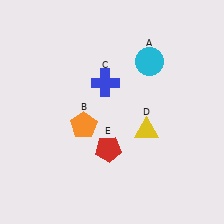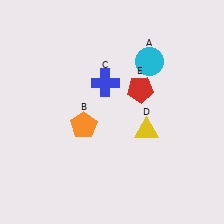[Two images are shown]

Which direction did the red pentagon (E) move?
The red pentagon (E) moved up.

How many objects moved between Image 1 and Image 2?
1 object moved between the two images.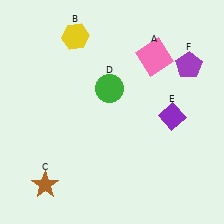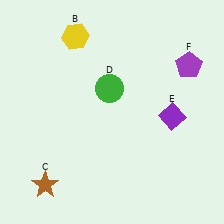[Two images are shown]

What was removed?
The pink square (A) was removed in Image 2.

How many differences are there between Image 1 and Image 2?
There is 1 difference between the two images.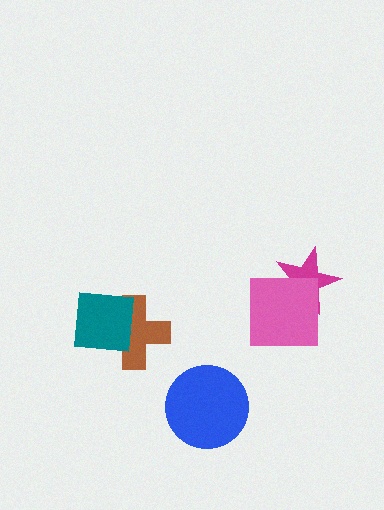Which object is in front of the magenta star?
The pink square is in front of the magenta star.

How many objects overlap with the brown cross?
1 object overlaps with the brown cross.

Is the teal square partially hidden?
No, no other shape covers it.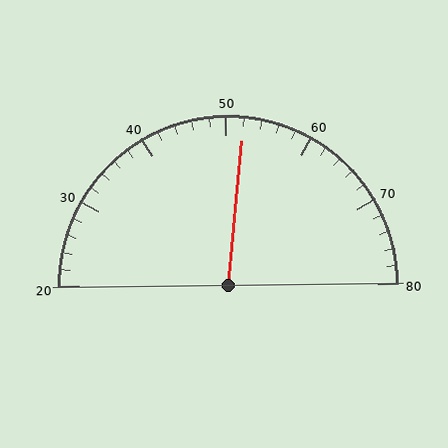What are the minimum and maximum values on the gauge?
The gauge ranges from 20 to 80.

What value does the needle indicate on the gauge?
The needle indicates approximately 52.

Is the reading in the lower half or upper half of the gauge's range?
The reading is in the upper half of the range (20 to 80).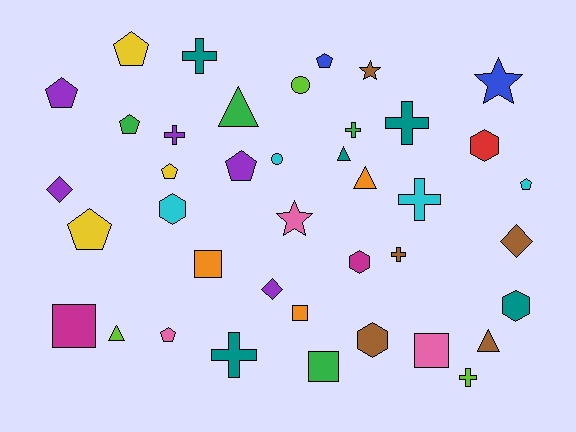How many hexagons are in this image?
There are 5 hexagons.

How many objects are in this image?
There are 40 objects.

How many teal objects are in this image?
There are 5 teal objects.